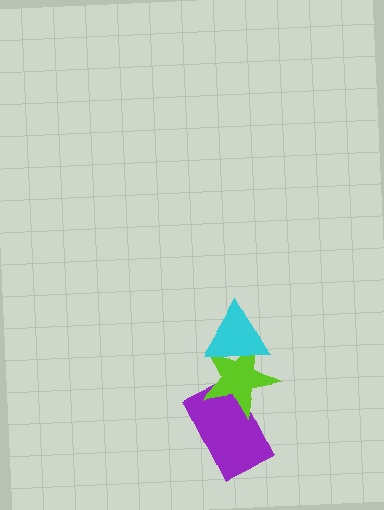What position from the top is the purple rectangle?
The purple rectangle is 3rd from the top.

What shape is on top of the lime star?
The cyan triangle is on top of the lime star.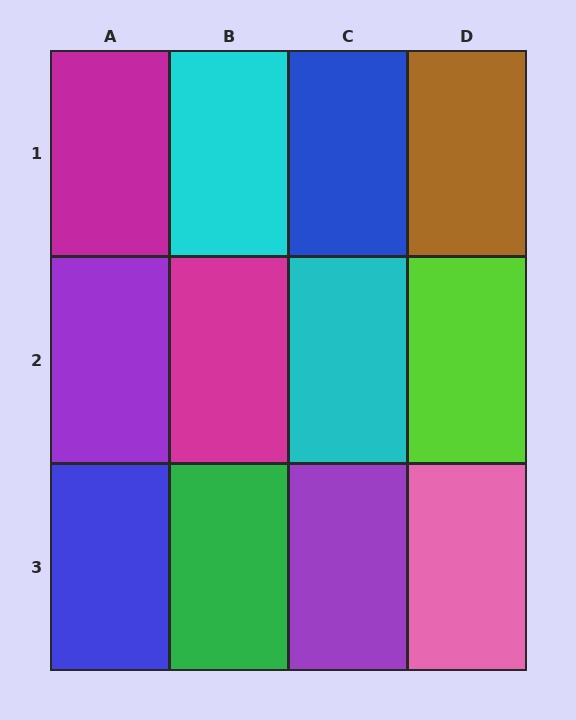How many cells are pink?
1 cell is pink.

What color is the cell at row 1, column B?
Cyan.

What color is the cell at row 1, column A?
Magenta.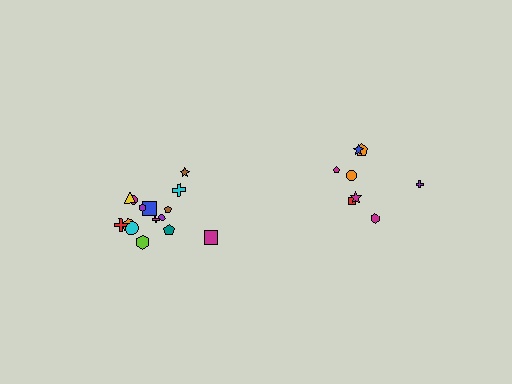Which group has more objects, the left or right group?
The left group.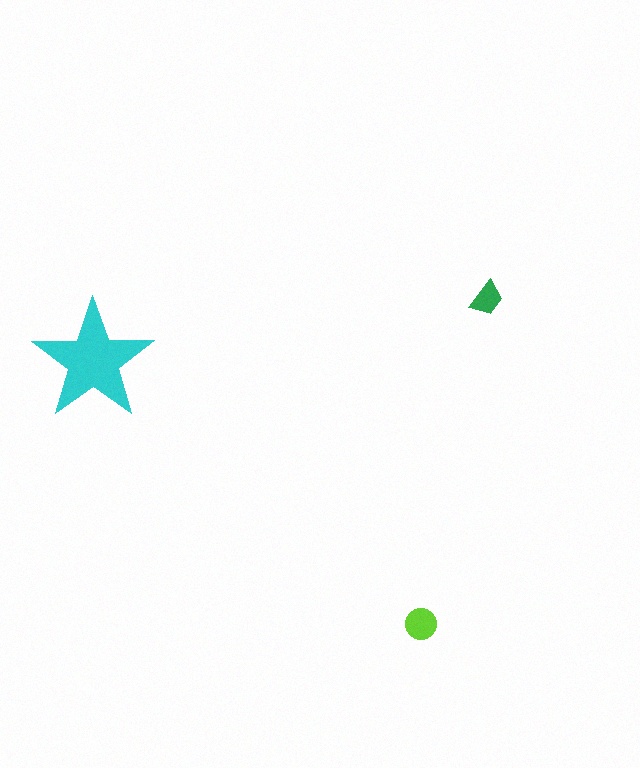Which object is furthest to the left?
The cyan star is leftmost.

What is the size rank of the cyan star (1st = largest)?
1st.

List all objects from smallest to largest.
The green trapezoid, the lime circle, the cyan star.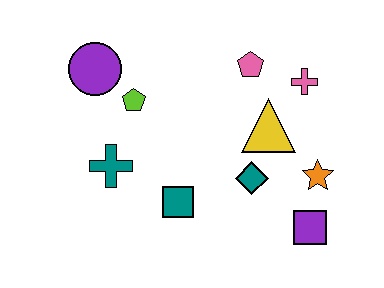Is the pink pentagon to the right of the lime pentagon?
Yes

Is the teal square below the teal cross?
Yes